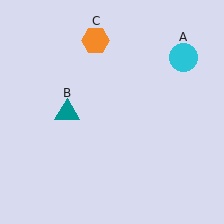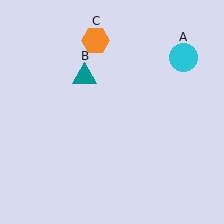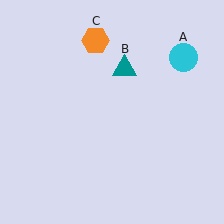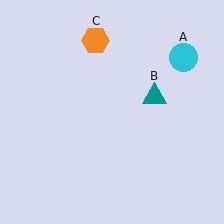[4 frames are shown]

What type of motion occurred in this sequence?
The teal triangle (object B) rotated clockwise around the center of the scene.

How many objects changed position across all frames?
1 object changed position: teal triangle (object B).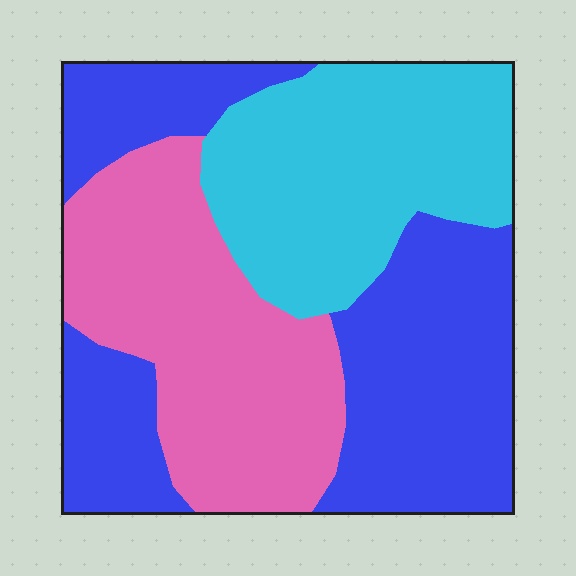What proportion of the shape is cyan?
Cyan takes up about one quarter (1/4) of the shape.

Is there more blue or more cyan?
Blue.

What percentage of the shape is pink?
Pink covers 31% of the shape.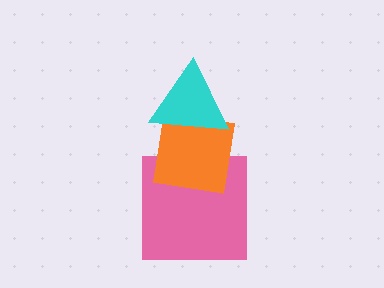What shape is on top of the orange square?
The cyan triangle is on top of the orange square.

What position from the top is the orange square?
The orange square is 2nd from the top.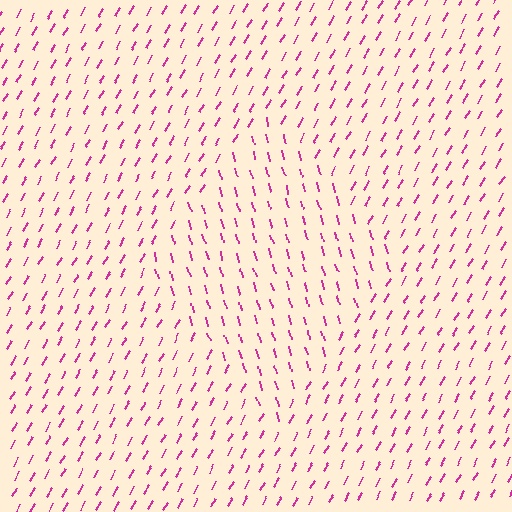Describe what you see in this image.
The image is filled with small magenta line segments. A diamond region in the image has lines oriented differently from the surrounding lines, creating a visible texture boundary.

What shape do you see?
I see a diamond.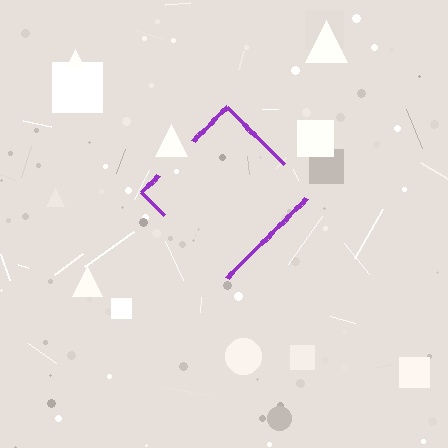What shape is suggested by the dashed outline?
The dashed outline suggests a diamond.